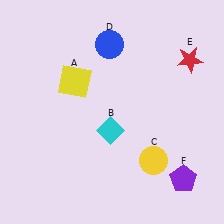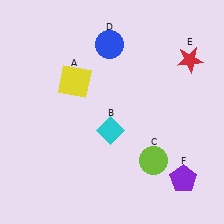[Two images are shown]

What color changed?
The circle (C) changed from yellow in Image 1 to lime in Image 2.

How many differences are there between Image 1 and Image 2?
There is 1 difference between the two images.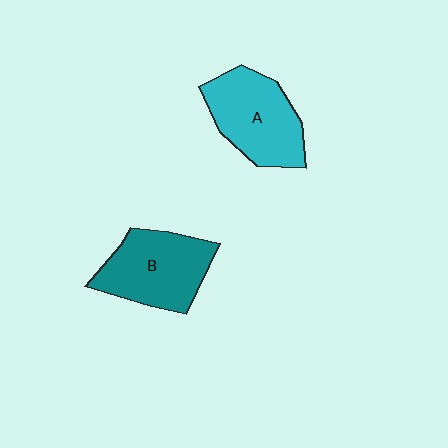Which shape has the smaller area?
Shape A (cyan).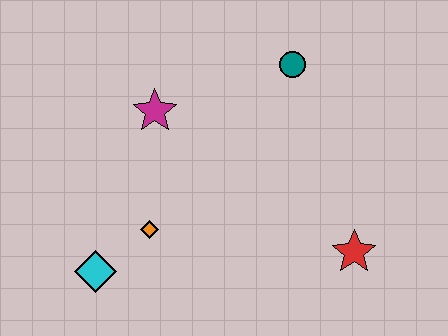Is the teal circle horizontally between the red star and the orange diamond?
Yes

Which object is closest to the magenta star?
The orange diamond is closest to the magenta star.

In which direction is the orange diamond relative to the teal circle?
The orange diamond is below the teal circle.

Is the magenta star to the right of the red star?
No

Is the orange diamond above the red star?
Yes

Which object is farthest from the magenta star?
The red star is farthest from the magenta star.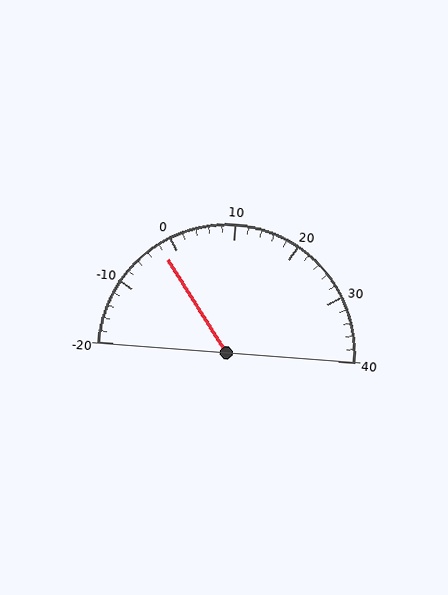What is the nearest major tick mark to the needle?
The nearest major tick mark is 0.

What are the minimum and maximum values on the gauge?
The gauge ranges from -20 to 40.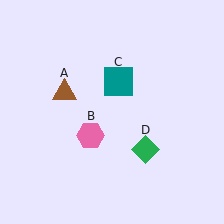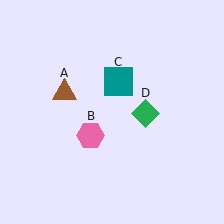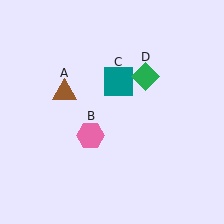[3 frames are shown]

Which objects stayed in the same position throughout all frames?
Brown triangle (object A) and pink hexagon (object B) and teal square (object C) remained stationary.